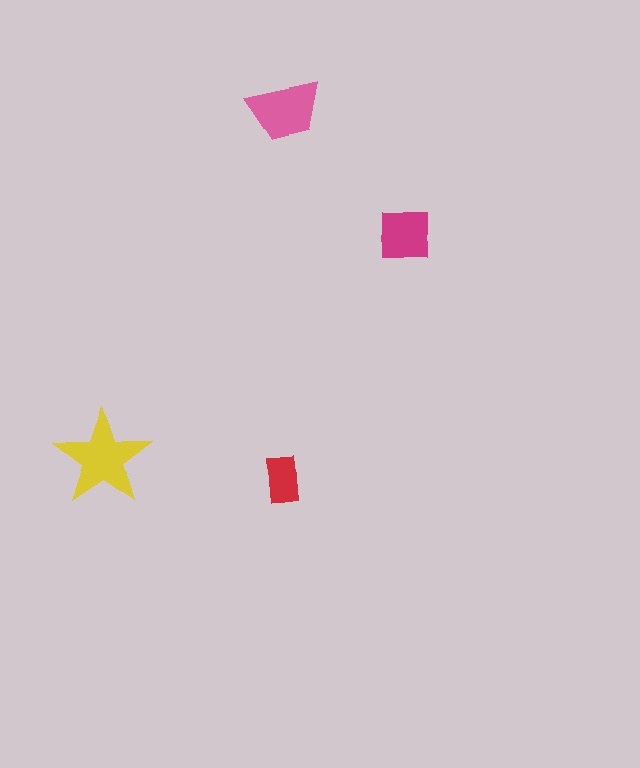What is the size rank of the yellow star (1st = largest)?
1st.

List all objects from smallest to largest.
The red rectangle, the magenta square, the pink trapezoid, the yellow star.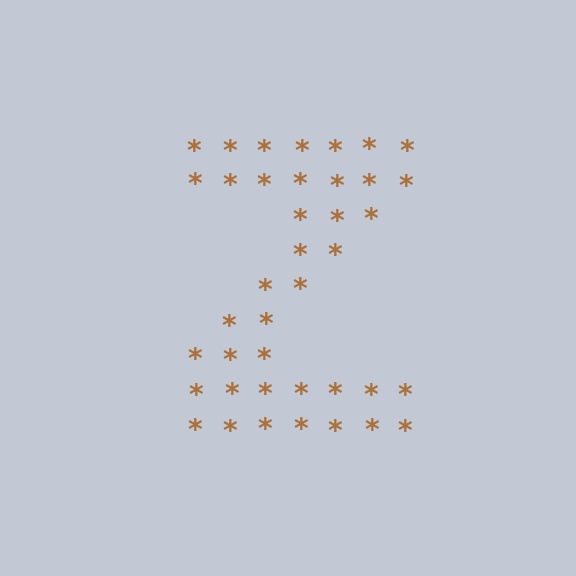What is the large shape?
The large shape is the letter Z.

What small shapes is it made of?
It is made of small asterisks.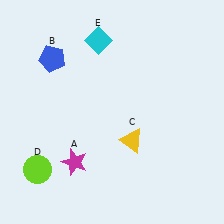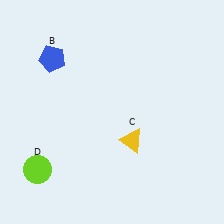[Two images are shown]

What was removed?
The cyan diamond (E), the magenta star (A) were removed in Image 2.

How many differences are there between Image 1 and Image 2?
There are 2 differences between the two images.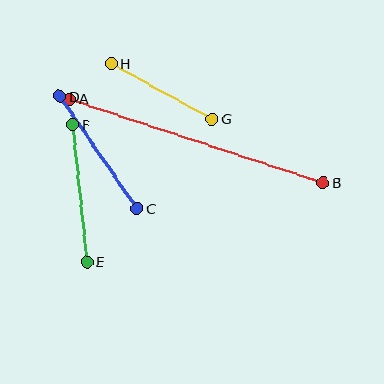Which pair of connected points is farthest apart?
Points A and B are farthest apart.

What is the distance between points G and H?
The distance is approximately 115 pixels.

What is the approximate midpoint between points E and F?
The midpoint is at approximately (80, 193) pixels.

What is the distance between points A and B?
The distance is approximately 267 pixels.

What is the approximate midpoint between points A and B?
The midpoint is at approximately (197, 141) pixels.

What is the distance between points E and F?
The distance is approximately 138 pixels.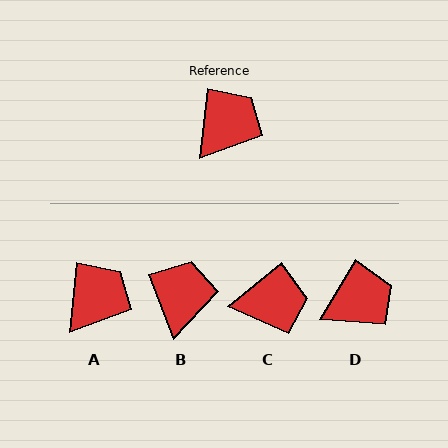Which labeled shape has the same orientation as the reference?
A.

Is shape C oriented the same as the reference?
No, it is off by about 44 degrees.